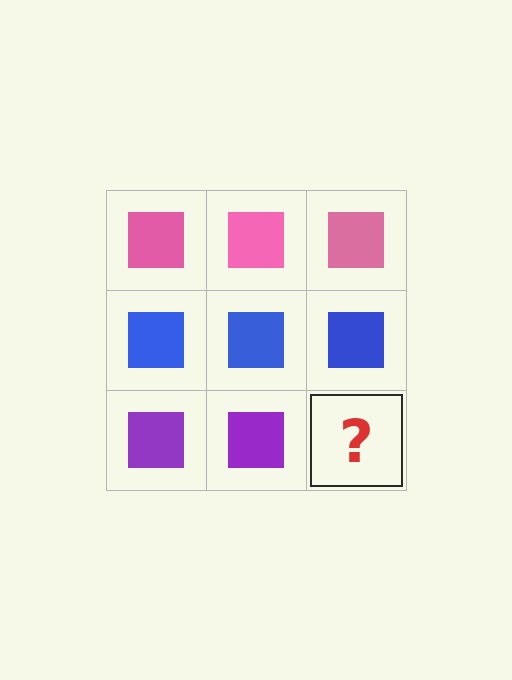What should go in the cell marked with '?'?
The missing cell should contain a purple square.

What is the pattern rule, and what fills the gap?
The rule is that each row has a consistent color. The gap should be filled with a purple square.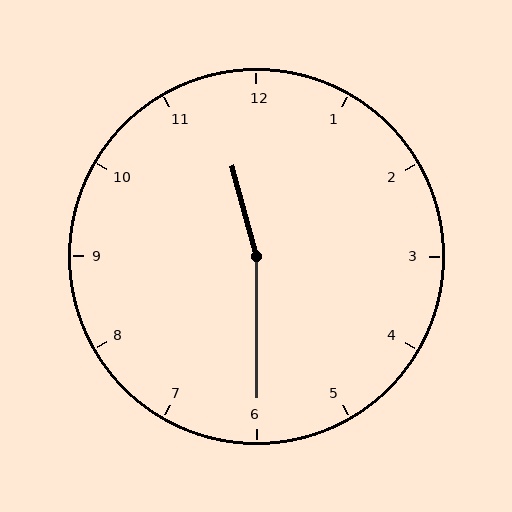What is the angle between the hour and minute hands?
Approximately 165 degrees.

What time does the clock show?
11:30.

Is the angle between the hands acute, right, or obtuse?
It is obtuse.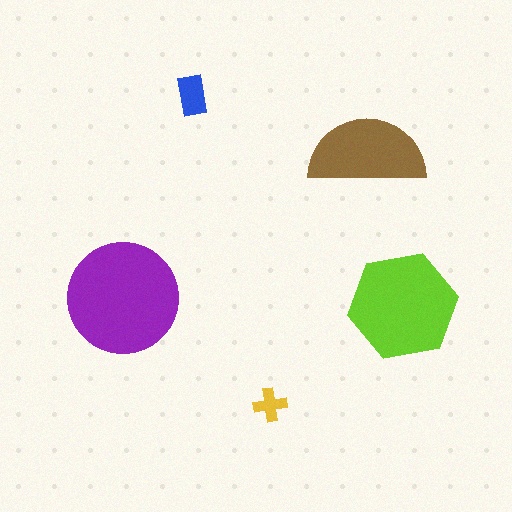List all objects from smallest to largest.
The yellow cross, the blue rectangle, the brown semicircle, the lime hexagon, the purple circle.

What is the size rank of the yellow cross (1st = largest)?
5th.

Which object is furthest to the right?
The lime hexagon is rightmost.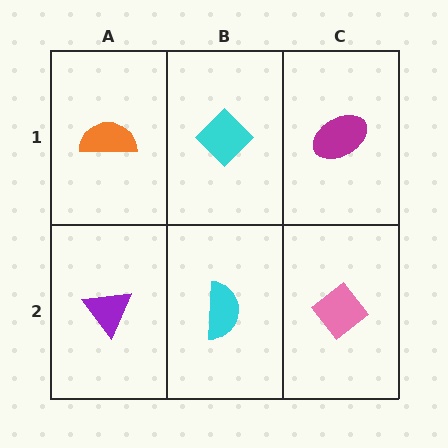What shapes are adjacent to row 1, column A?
A purple triangle (row 2, column A), a cyan diamond (row 1, column B).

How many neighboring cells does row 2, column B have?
3.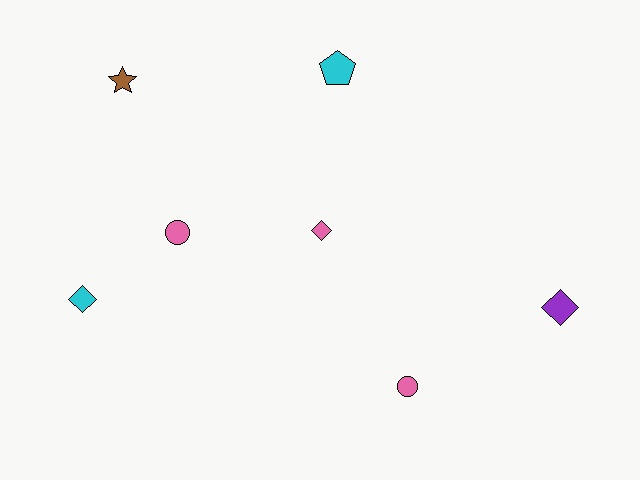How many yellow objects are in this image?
There are no yellow objects.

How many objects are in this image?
There are 7 objects.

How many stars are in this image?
There is 1 star.